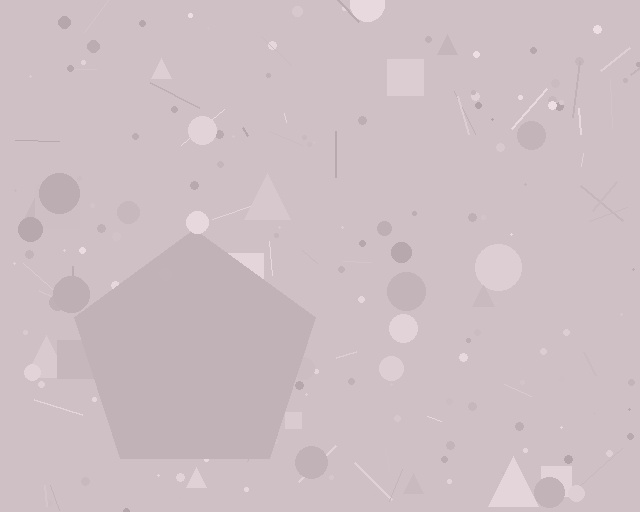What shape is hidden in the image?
A pentagon is hidden in the image.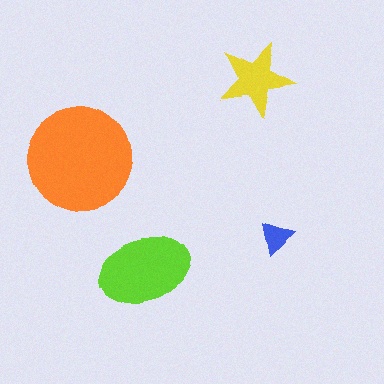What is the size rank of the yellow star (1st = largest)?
3rd.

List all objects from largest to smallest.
The orange circle, the lime ellipse, the yellow star, the blue triangle.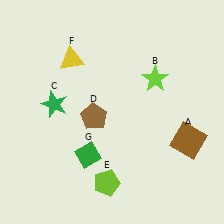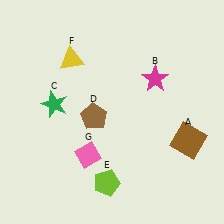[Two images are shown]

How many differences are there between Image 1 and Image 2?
There are 2 differences between the two images.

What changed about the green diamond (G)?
In Image 1, G is green. In Image 2, it changed to pink.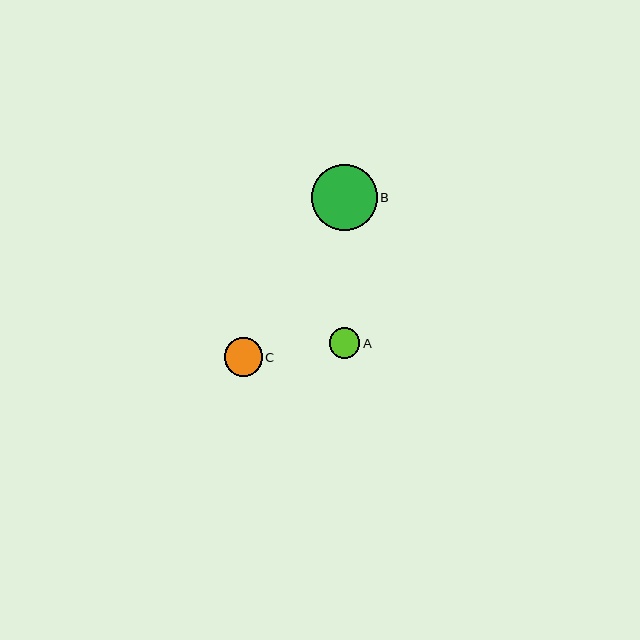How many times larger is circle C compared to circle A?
Circle C is approximately 1.3 times the size of circle A.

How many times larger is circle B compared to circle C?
Circle B is approximately 1.7 times the size of circle C.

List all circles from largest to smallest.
From largest to smallest: B, C, A.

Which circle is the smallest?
Circle A is the smallest with a size of approximately 31 pixels.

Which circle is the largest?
Circle B is the largest with a size of approximately 66 pixels.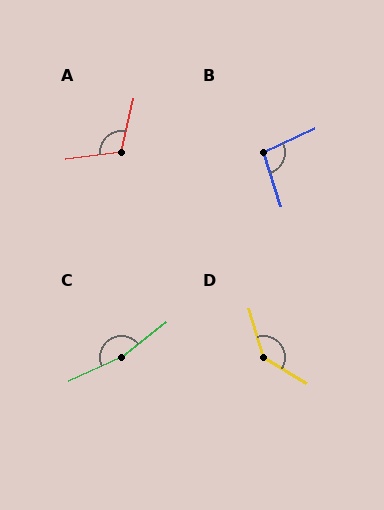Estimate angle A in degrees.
Approximately 110 degrees.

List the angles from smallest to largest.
B (97°), A (110°), D (137°), C (166°).